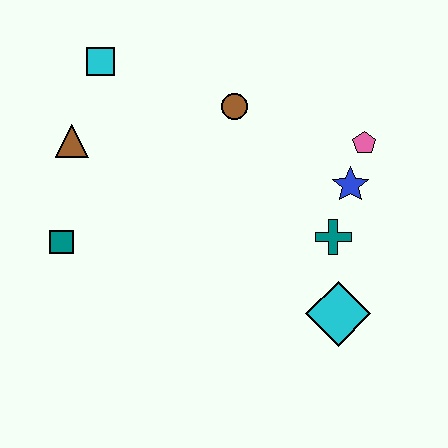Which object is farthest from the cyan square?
The cyan diamond is farthest from the cyan square.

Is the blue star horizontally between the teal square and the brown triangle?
No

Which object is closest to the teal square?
The brown triangle is closest to the teal square.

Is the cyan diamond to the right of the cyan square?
Yes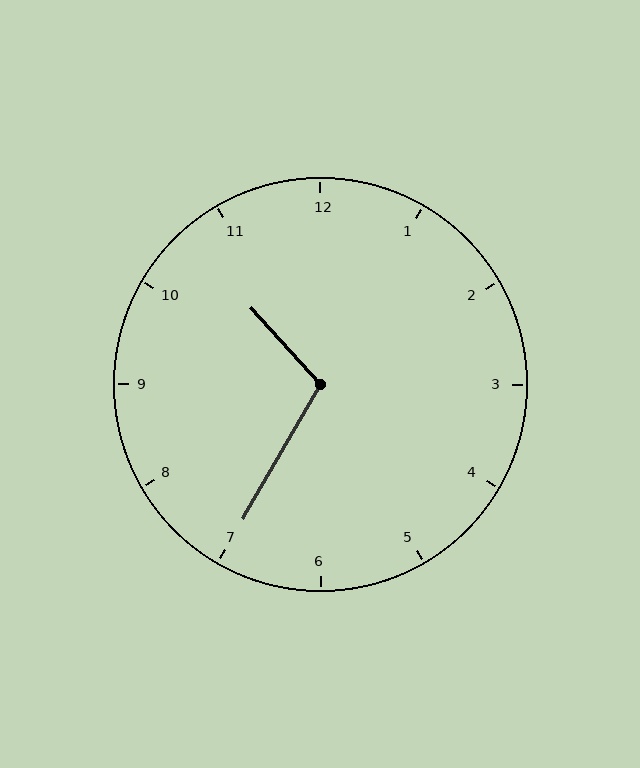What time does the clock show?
10:35.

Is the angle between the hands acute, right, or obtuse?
It is obtuse.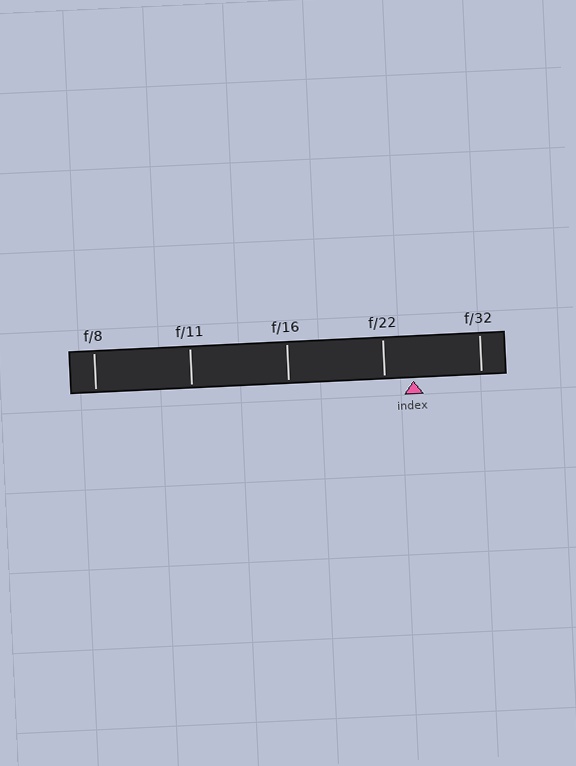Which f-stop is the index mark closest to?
The index mark is closest to f/22.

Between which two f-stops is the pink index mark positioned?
The index mark is between f/22 and f/32.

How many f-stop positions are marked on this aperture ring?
There are 5 f-stop positions marked.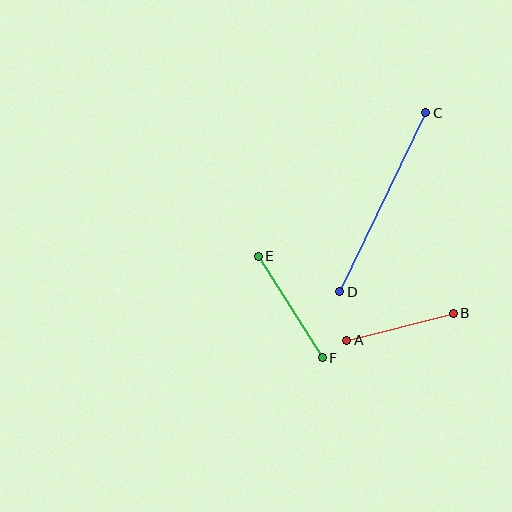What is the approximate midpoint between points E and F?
The midpoint is at approximately (290, 307) pixels.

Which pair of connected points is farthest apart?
Points C and D are farthest apart.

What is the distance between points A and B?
The distance is approximately 110 pixels.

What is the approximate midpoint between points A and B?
The midpoint is at approximately (400, 327) pixels.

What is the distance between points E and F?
The distance is approximately 120 pixels.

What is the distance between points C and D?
The distance is approximately 199 pixels.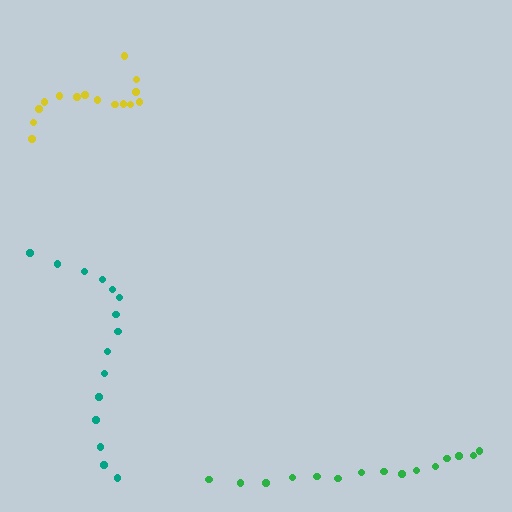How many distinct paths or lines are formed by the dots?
There are 3 distinct paths.